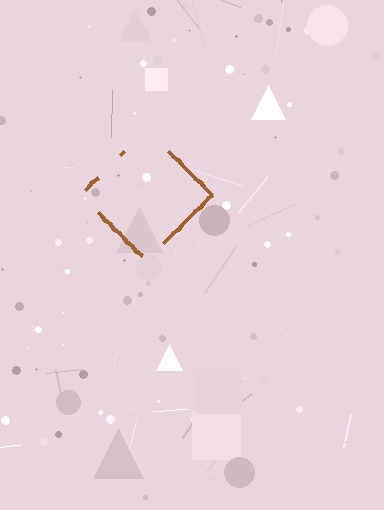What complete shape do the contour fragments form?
The contour fragments form a diamond.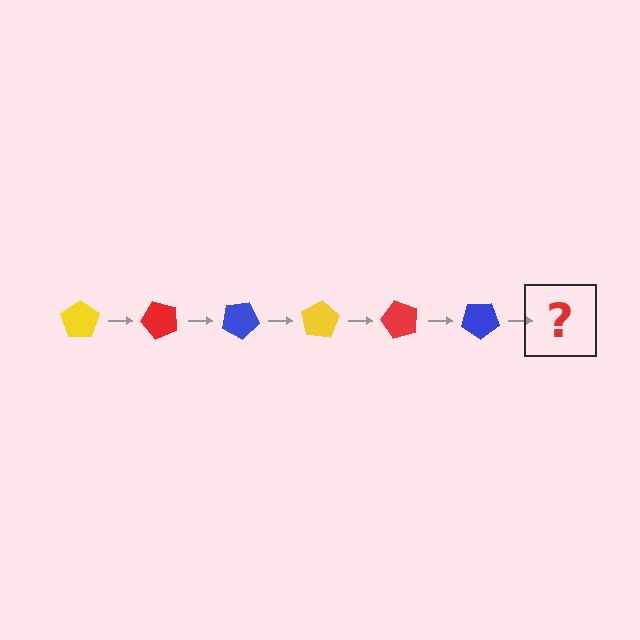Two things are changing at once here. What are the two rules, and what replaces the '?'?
The two rules are that it rotates 50 degrees each step and the color cycles through yellow, red, and blue. The '?' should be a yellow pentagon, rotated 300 degrees from the start.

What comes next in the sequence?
The next element should be a yellow pentagon, rotated 300 degrees from the start.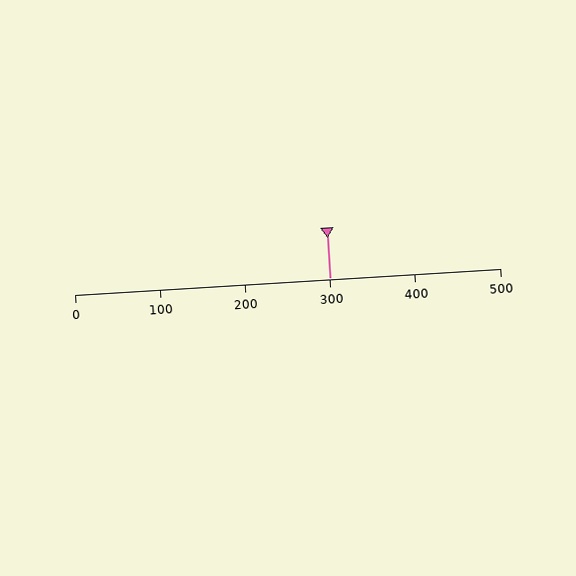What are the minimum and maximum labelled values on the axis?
The axis runs from 0 to 500.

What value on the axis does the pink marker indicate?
The marker indicates approximately 300.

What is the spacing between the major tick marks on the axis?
The major ticks are spaced 100 apart.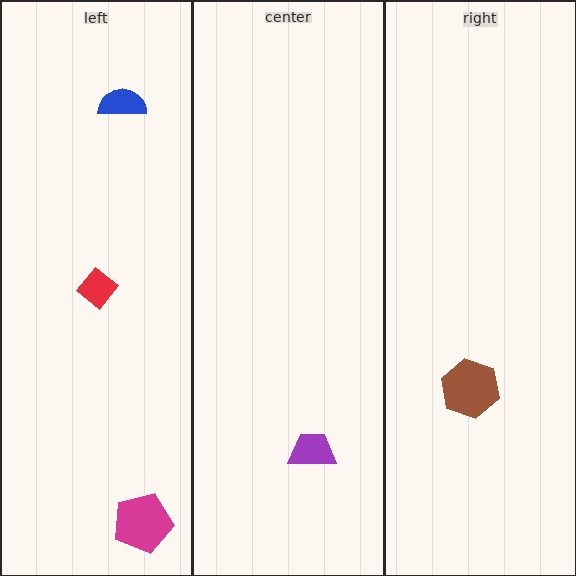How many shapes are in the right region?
1.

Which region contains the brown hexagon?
The right region.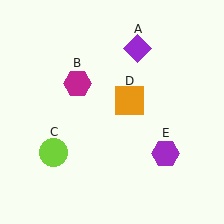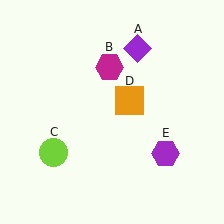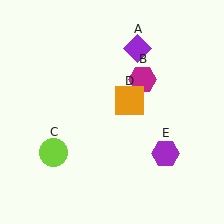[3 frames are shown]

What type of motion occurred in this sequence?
The magenta hexagon (object B) rotated clockwise around the center of the scene.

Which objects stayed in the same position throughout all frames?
Purple diamond (object A) and lime circle (object C) and orange square (object D) and purple hexagon (object E) remained stationary.